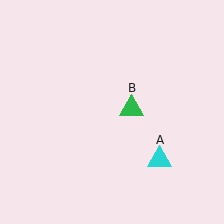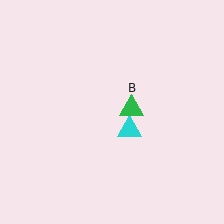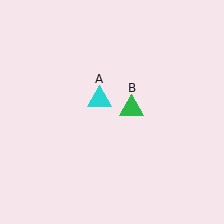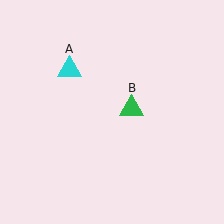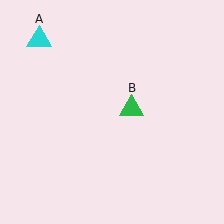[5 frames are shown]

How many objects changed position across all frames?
1 object changed position: cyan triangle (object A).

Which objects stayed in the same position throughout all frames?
Green triangle (object B) remained stationary.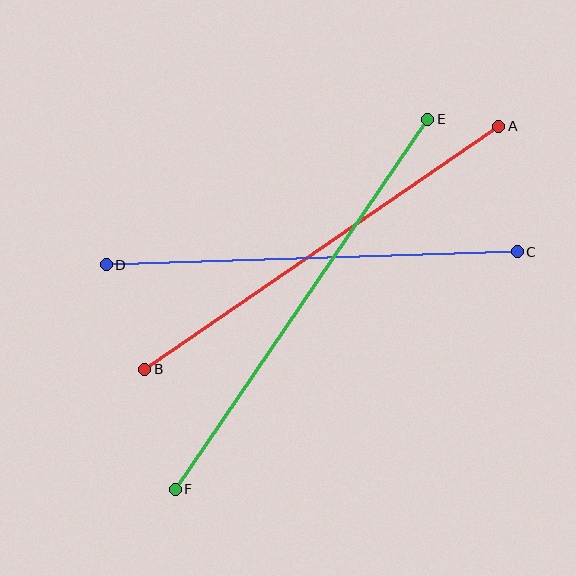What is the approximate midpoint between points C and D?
The midpoint is at approximately (312, 258) pixels.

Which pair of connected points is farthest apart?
Points E and F are farthest apart.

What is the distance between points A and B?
The distance is approximately 429 pixels.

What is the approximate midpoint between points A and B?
The midpoint is at approximately (322, 248) pixels.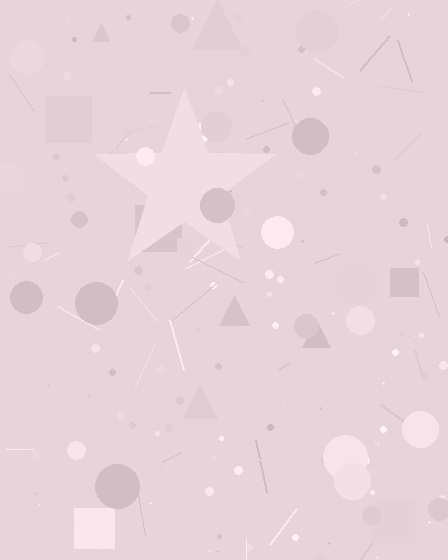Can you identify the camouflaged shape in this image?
The camouflaged shape is a star.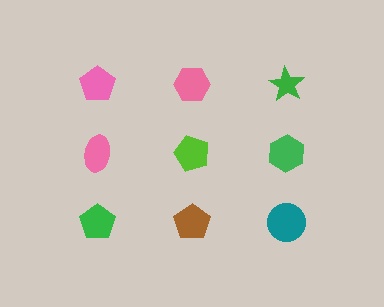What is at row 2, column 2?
A lime pentagon.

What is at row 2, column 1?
A pink ellipse.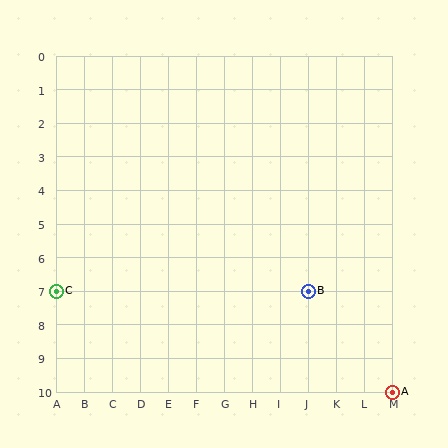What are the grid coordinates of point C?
Point C is at grid coordinates (A, 7).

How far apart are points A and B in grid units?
Points A and B are 3 columns and 3 rows apart (about 4.2 grid units diagonally).